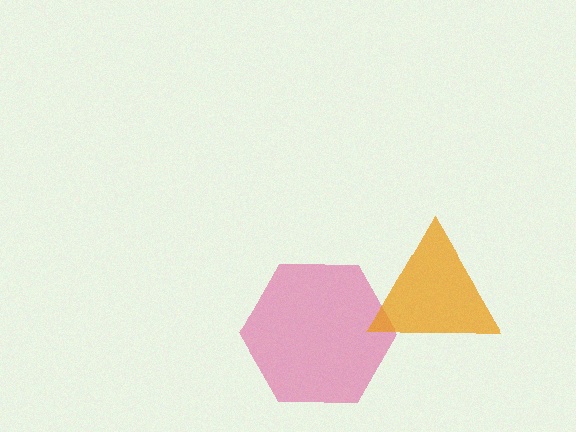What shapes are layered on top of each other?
The layered shapes are: a magenta hexagon, an orange triangle.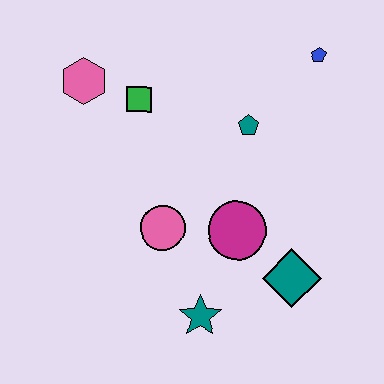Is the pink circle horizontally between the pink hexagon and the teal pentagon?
Yes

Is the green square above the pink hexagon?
No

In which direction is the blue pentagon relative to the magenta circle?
The blue pentagon is above the magenta circle.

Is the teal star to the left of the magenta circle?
Yes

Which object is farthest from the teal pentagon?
The teal star is farthest from the teal pentagon.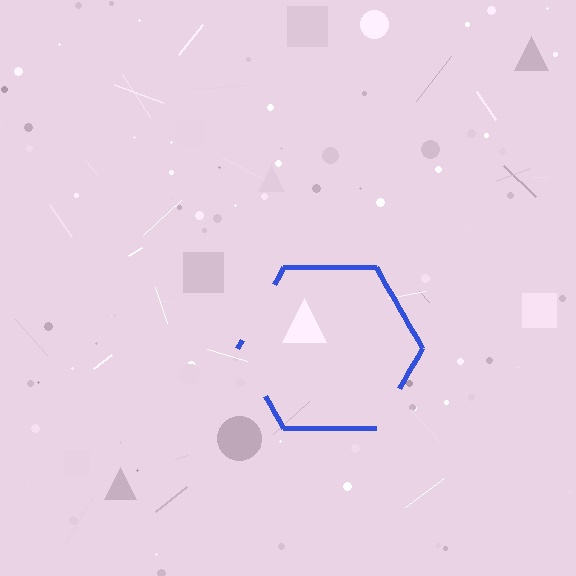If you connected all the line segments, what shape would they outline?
They would outline a hexagon.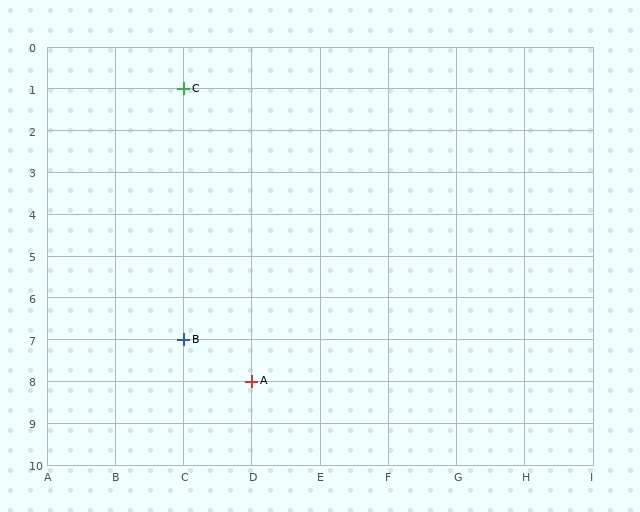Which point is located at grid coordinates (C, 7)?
Point B is at (C, 7).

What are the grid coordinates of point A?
Point A is at grid coordinates (D, 8).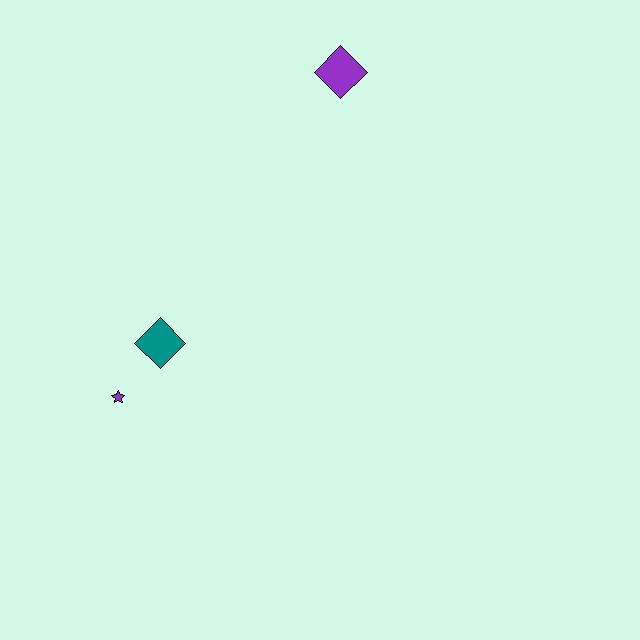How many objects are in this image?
There are 3 objects.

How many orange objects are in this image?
There are no orange objects.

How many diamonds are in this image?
There are 2 diamonds.